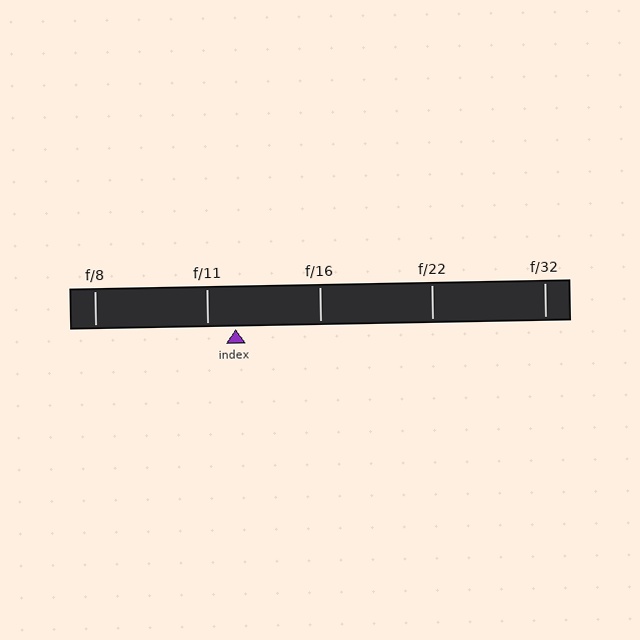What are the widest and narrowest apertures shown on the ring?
The widest aperture shown is f/8 and the narrowest is f/32.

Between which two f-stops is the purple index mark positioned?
The index mark is between f/11 and f/16.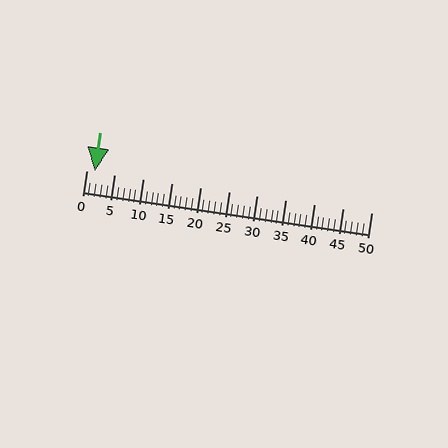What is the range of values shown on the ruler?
The ruler shows values from 0 to 50.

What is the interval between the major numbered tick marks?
The major tick marks are spaced 5 units apart.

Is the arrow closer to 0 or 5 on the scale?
The arrow is closer to 0.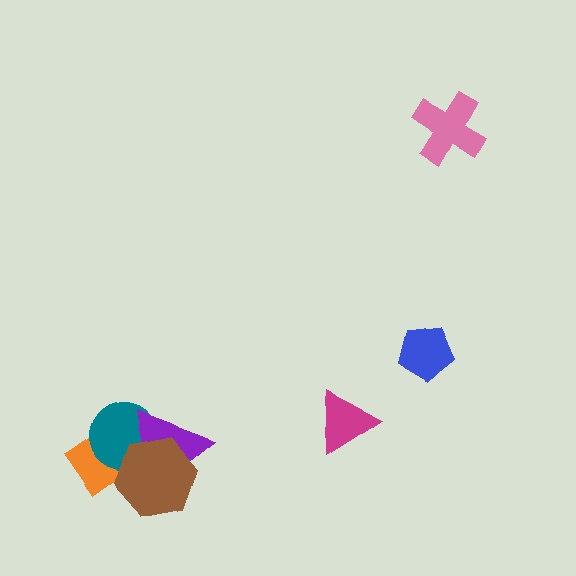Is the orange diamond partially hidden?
Yes, it is partially covered by another shape.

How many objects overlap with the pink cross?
0 objects overlap with the pink cross.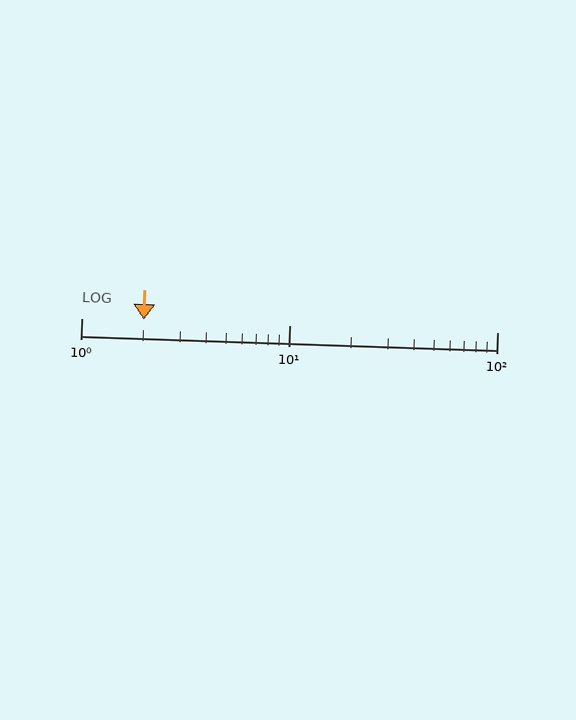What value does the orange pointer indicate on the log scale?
The pointer indicates approximately 2.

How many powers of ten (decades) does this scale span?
The scale spans 2 decades, from 1 to 100.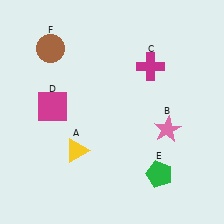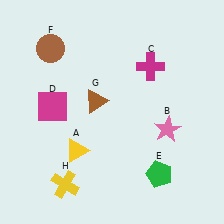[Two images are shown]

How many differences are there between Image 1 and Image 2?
There are 2 differences between the two images.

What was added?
A brown triangle (G), a yellow cross (H) were added in Image 2.